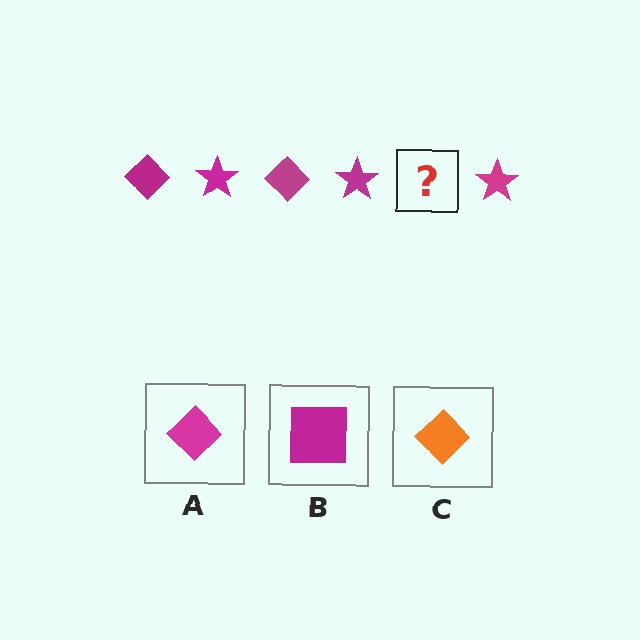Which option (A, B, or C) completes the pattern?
A.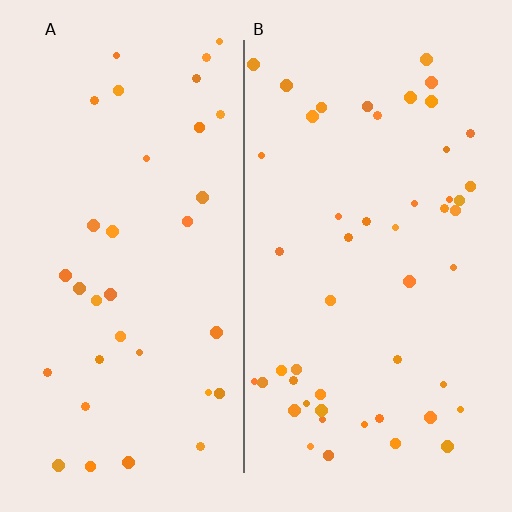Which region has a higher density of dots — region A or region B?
B (the right).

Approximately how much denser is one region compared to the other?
Approximately 1.4× — region B over region A.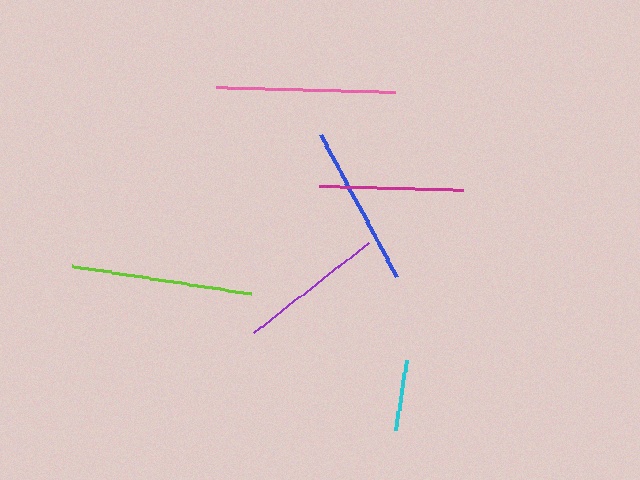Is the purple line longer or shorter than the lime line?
The lime line is longer than the purple line.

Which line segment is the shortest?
The cyan line is the shortest at approximately 70 pixels.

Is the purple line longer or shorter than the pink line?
The pink line is longer than the purple line.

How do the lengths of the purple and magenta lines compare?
The purple and magenta lines are approximately the same length.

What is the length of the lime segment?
The lime segment is approximately 180 pixels long.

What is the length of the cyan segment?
The cyan segment is approximately 70 pixels long.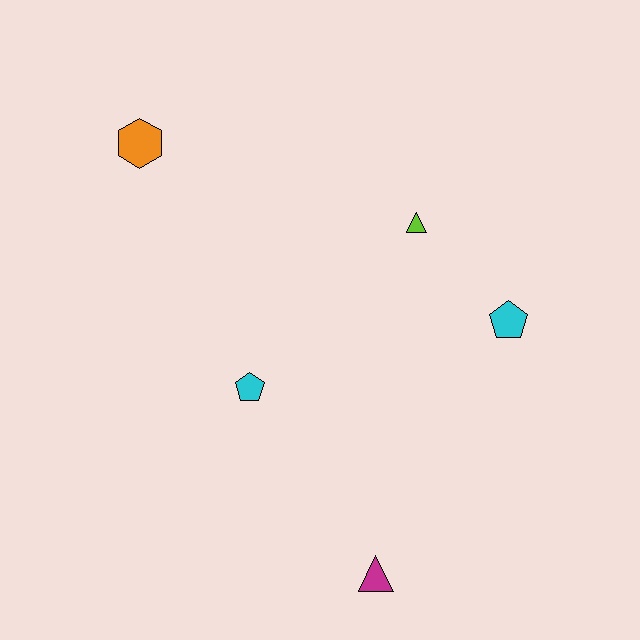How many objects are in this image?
There are 5 objects.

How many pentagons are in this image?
There are 2 pentagons.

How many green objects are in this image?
There are no green objects.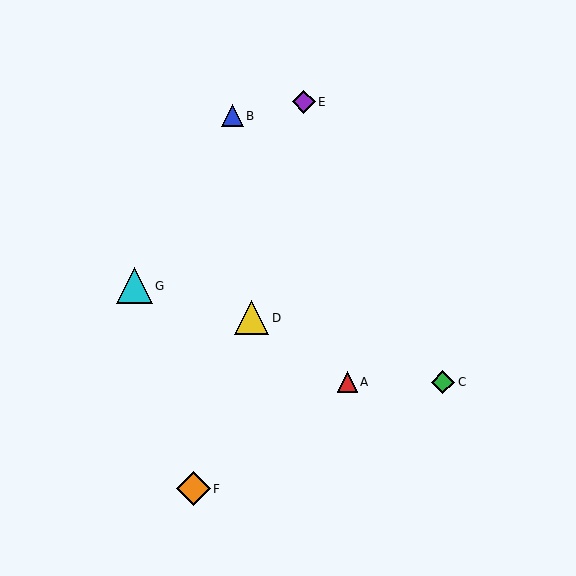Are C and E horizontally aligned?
No, C is at y≈382 and E is at y≈102.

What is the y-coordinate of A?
Object A is at y≈382.